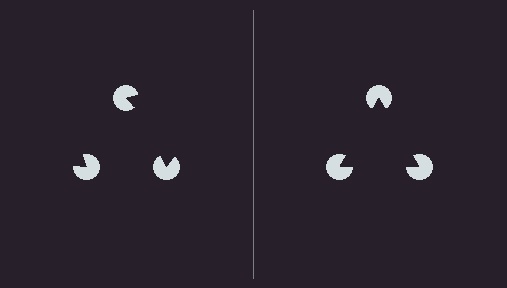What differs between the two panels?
The pac-man discs are positioned identically on both sides; only the wedge orientations differ. On the right they align to a triangle; on the left they are misaligned.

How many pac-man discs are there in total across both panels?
6 — 3 on each side.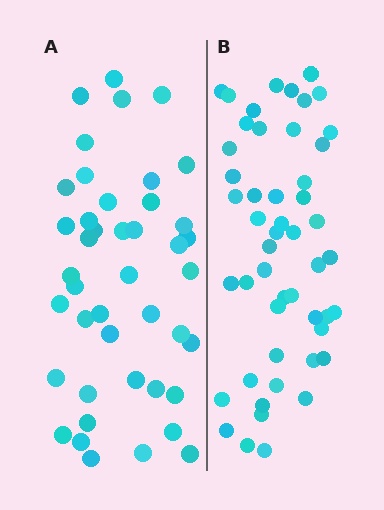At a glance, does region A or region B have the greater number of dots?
Region B (the right region) has more dots.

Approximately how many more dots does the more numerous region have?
Region B has roughly 8 or so more dots than region A.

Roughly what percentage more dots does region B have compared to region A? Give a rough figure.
About 15% more.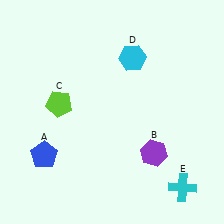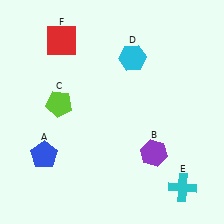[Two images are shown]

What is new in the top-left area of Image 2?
A red square (F) was added in the top-left area of Image 2.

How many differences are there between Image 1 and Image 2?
There is 1 difference between the two images.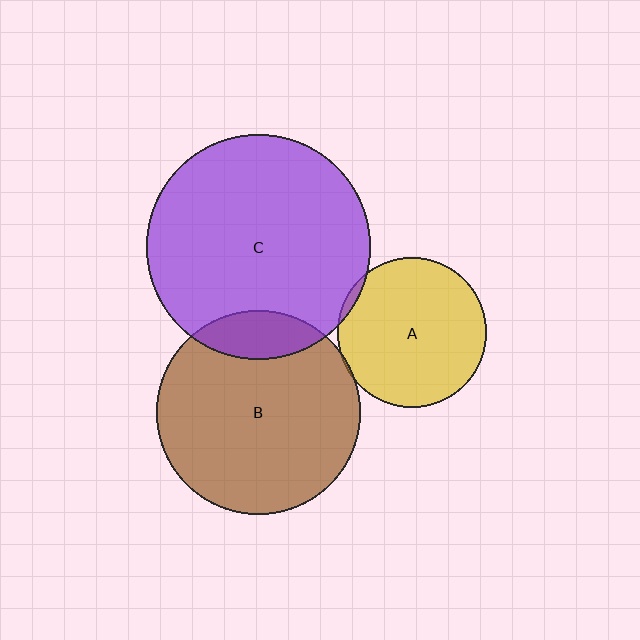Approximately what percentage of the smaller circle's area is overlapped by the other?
Approximately 5%.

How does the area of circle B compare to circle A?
Approximately 1.9 times.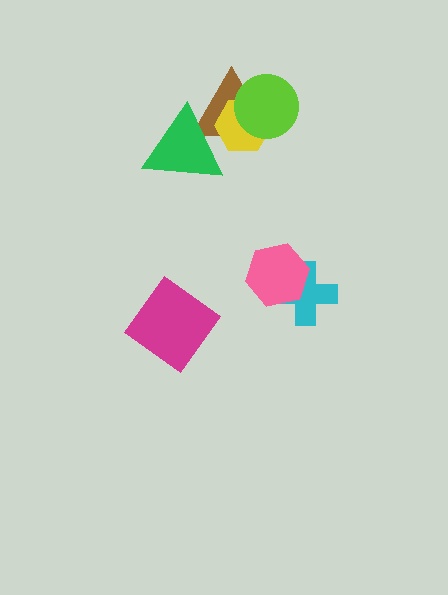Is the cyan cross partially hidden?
Yes, it is partially covered by another shape.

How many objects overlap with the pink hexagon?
1 object overlaps with the pink hexagon.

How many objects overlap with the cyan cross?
1 object overlaps with the cyan cross.